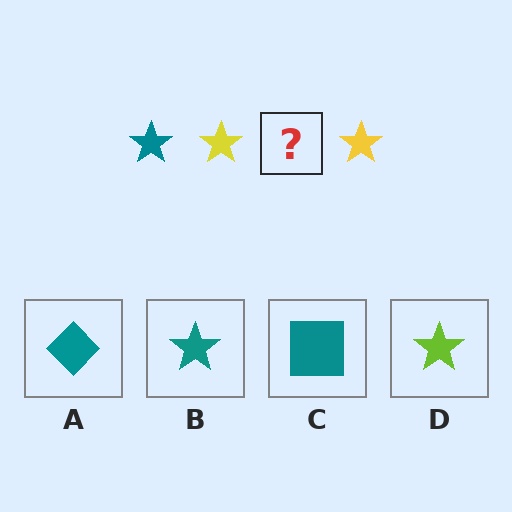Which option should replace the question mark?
Option B.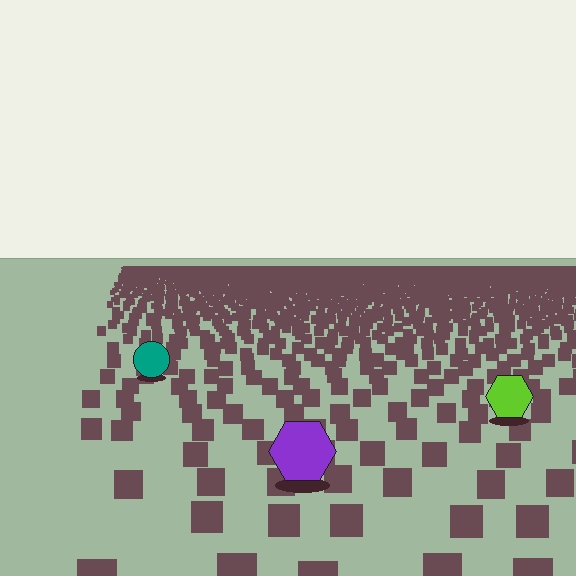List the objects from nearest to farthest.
From nearest to farthest: the purple hexagon, the lime hexagon, the teal circle.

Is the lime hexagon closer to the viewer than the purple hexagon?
No. The purple hexagon is closer — you can tell from the texture gradient: the ground texture is coarser near it.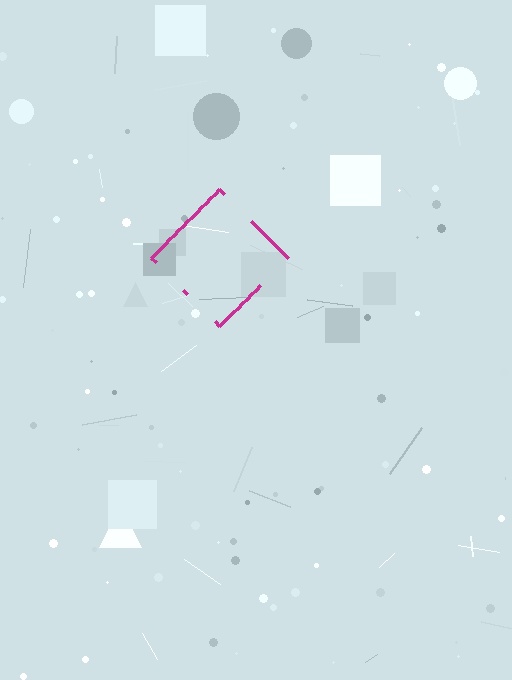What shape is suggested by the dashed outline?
The dashed outline suggests a diamond.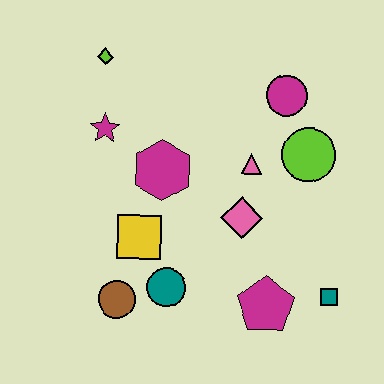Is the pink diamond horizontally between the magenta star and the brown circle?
No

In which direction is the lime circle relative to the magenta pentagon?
The lime circle is above the magenta pentagon.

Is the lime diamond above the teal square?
Yes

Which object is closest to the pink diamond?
The pink triangle is closest to the pink diamond.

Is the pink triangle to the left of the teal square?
Yes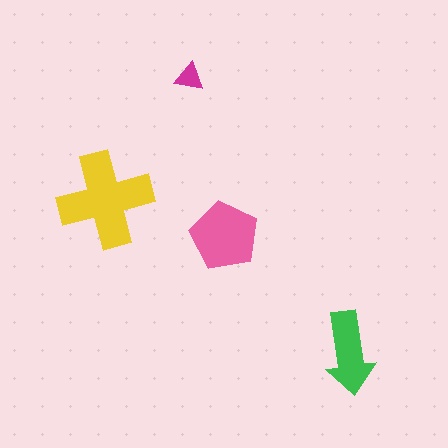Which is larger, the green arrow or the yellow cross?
The yellow cross.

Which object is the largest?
The yellow cross.